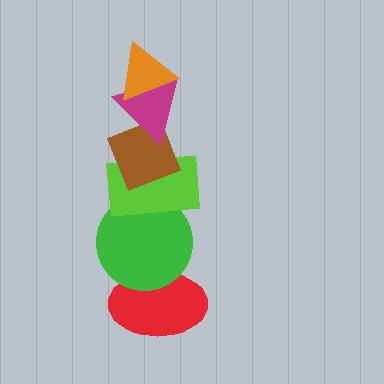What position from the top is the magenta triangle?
The magenta triangle is 2nd from the top.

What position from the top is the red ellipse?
The red ellipse is 6th from the top.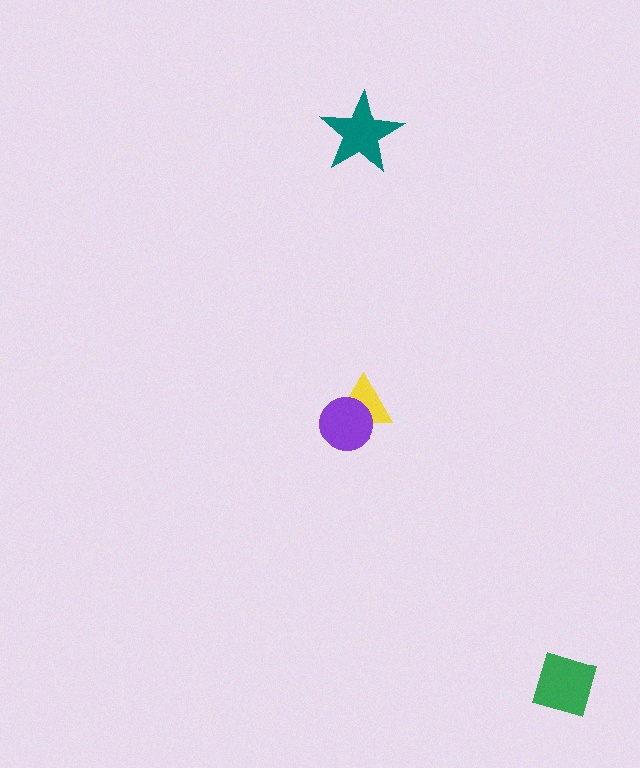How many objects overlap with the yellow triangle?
1 object overlaps with the yellow triangle.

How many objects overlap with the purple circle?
1 object overlaps with the purple circle.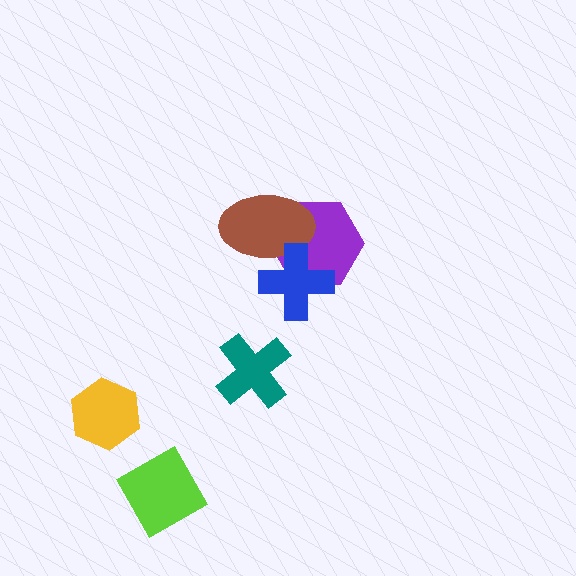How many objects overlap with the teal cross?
0 objects overlap with the teal cross.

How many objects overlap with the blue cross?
2 objects overlap with the blue cross.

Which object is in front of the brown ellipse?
The blue cross is in front of the brown ellipse.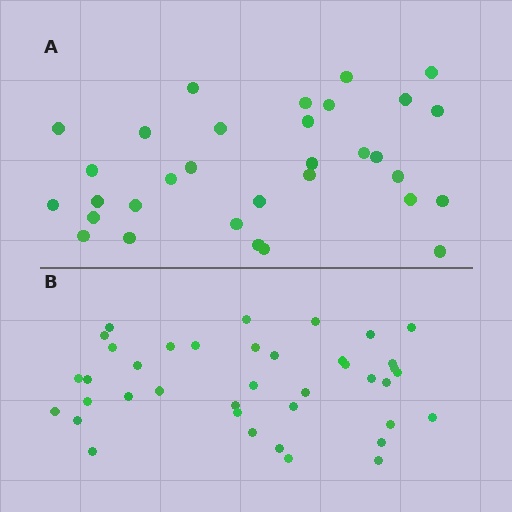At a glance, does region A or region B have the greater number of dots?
Region B (the bottom region) has more dots.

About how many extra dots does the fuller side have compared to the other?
Region B has roughly 8 or so more dots than region A.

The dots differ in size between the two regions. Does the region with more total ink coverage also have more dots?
No. Region A has more total ink coverage because its dots are larger, but region B actually contains more individual dots. Total area can be misleading — the number of items is what matters here.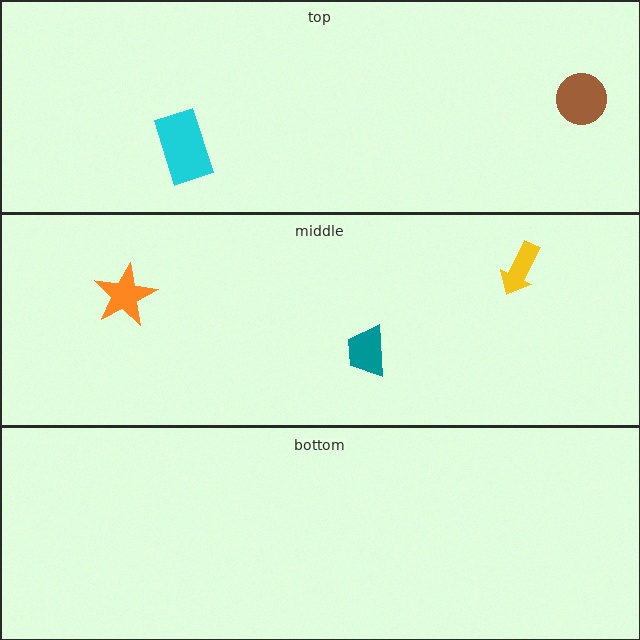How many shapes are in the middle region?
3.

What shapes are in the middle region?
The orange star, the yellow arrow, the teal trapezoid.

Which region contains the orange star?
The middle region.